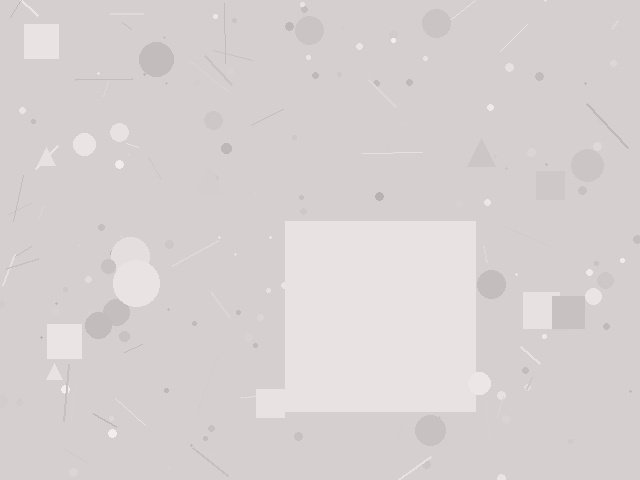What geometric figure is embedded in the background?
A square is embedded in the background.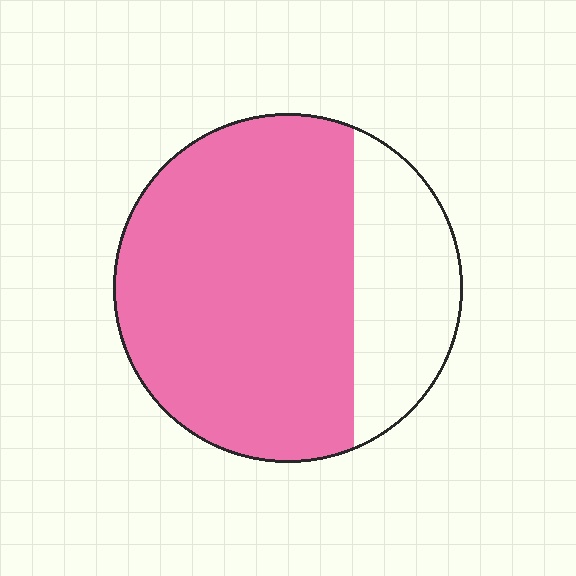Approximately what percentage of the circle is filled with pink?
Approximately 75%.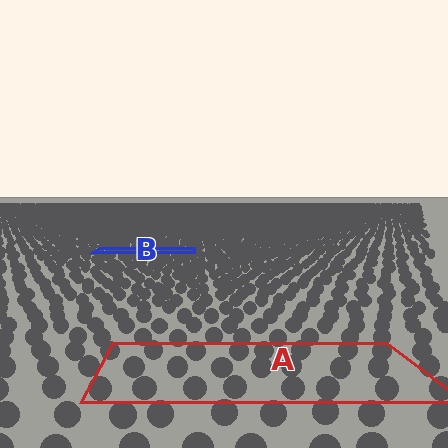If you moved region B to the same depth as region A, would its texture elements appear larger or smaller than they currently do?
They would appear larger. At a closer depth, the same texture elements are projected at a bigger on-screen size.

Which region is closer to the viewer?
Region A is closer. The texture elements there are larger and more spread out.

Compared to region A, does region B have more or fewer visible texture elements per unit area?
Region B has more texture elements per unit area — they are packed more densely because it is farther away.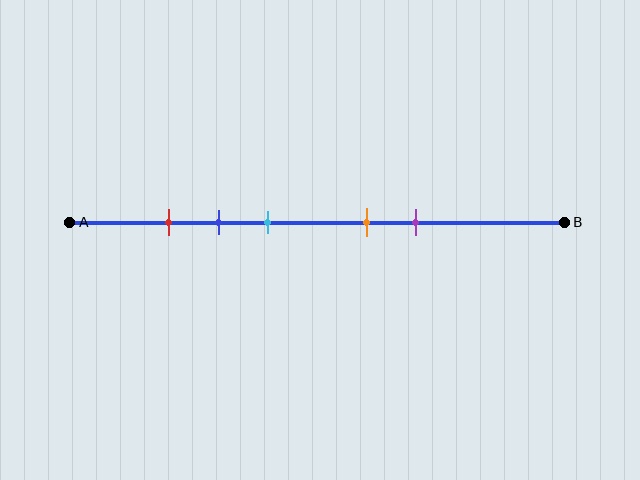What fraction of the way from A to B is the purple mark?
The purple mark is approximately 70% (0.7) of the way from A to B.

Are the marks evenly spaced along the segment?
No, the marks are not evenly spaced.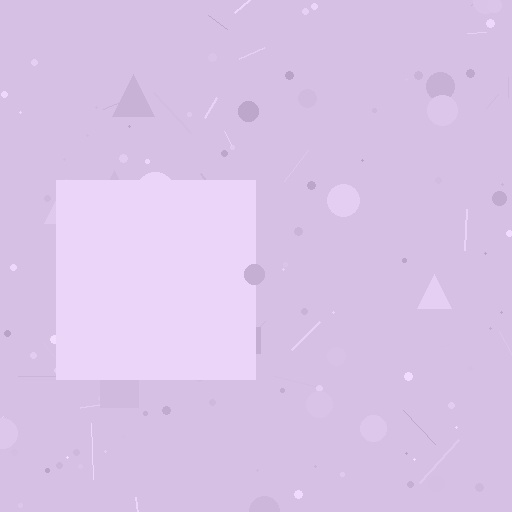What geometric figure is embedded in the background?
A square is embedded in the background.